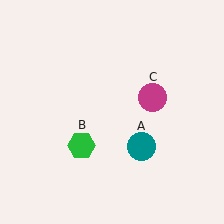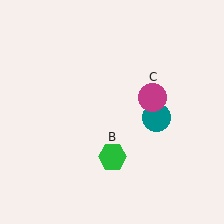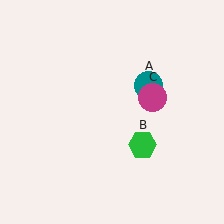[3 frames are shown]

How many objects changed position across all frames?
2 objects changed position: teal circle (object A), green hexagon (object B).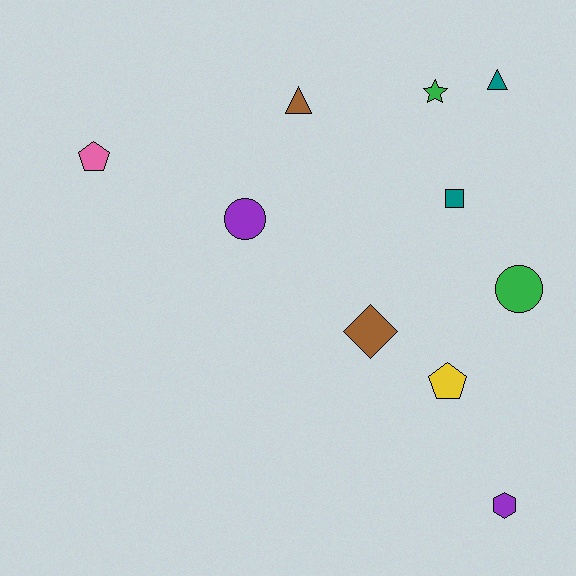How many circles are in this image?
There are 2 circles.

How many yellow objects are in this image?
There is 1 yellow object.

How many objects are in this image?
There are 10 objects.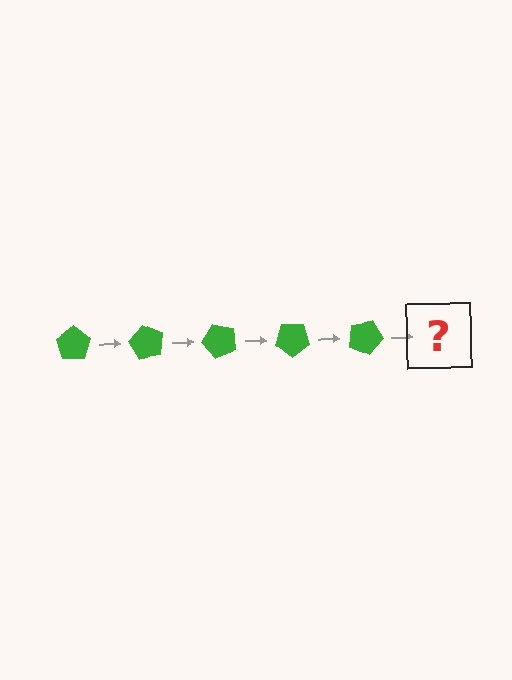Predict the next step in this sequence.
The next step is a green pentagon rotated 300 degrees.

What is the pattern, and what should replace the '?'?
The pattern is that the pentagon rotates 60 degrees each step. The '?' should be a green pentagon rotated 300 degrees.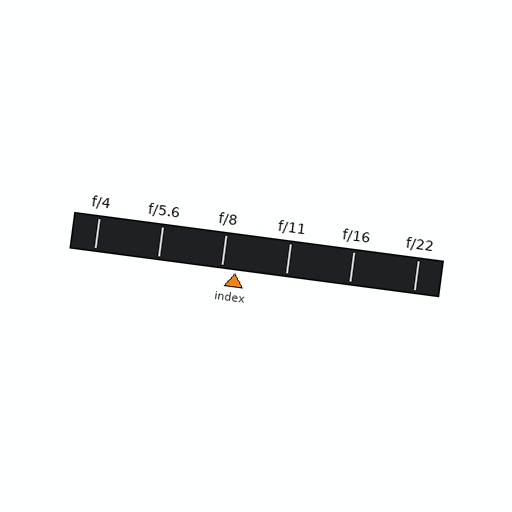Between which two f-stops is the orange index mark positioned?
The index mark is between f/8 and f/11.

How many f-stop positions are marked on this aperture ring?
There are 6 f-stop positions marked.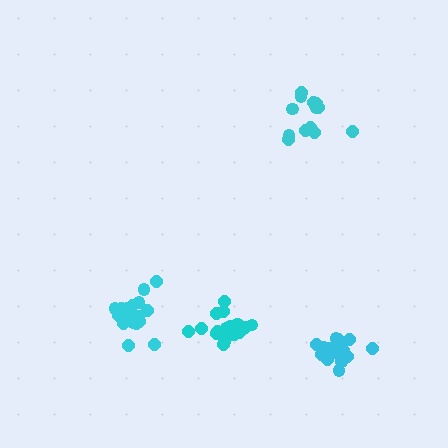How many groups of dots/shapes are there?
There are 4 groups.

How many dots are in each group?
Group 1: 14 dots, Group 2: 18 dots, Group 3: 19 dots, Group 4: 18 dots (69 total).